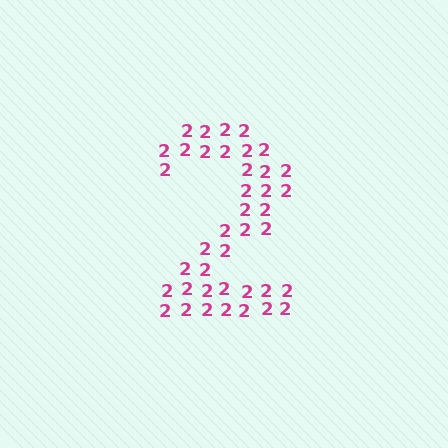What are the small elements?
The small elements are digit 2's.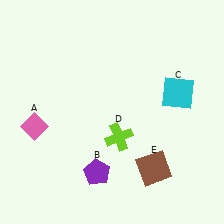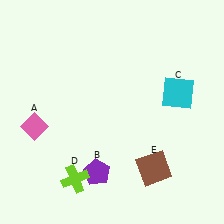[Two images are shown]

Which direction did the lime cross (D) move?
The lime cross (D) moved left.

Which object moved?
The lime cross (D) moved left.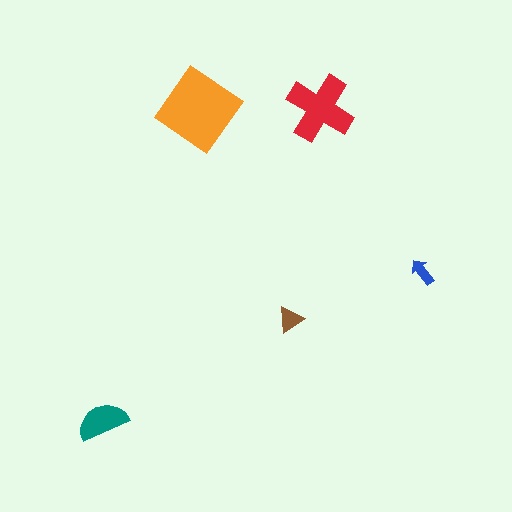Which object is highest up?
The red cross is topmost.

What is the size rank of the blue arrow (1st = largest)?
5th.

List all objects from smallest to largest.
The blue arrow, the brown triangle, the teal semicircle, the red cross, the orange diamond.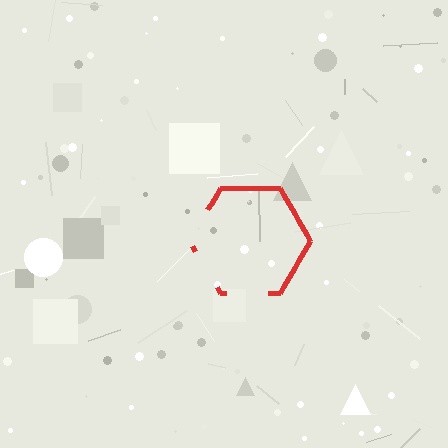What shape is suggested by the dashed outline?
The dashed outline suggests a hexagon.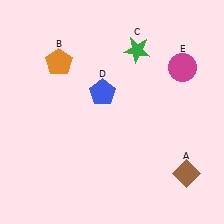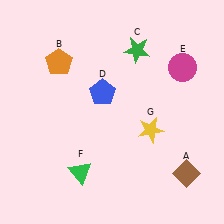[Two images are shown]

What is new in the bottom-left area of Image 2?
A green triangle (F) was added in the bottom-left area of Image 2.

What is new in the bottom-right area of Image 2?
A yellow star (G) was added in the bottom-right area of Image 2.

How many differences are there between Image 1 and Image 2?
There are 2 differences between the two images.